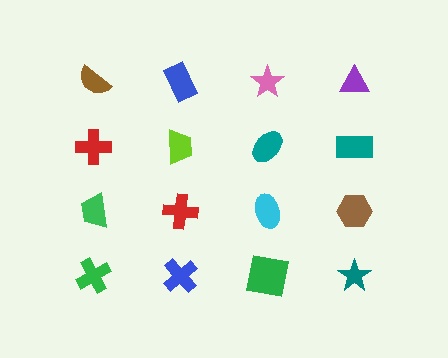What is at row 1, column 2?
A blue rectangle.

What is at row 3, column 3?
A cyan ellipse.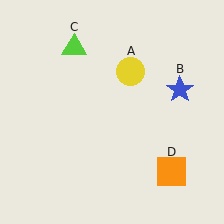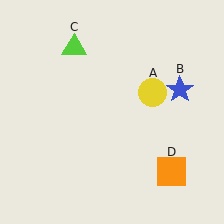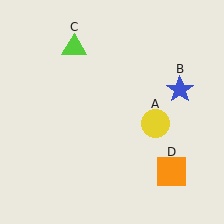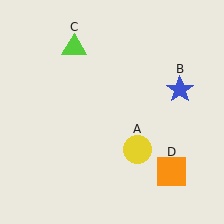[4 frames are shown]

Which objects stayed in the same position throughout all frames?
Blue star (object B) and lime triangle (object C) and orange square (object D) remained stationary.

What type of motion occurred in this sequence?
The yellow circle (object A) rotated clockwise around the center of the scene.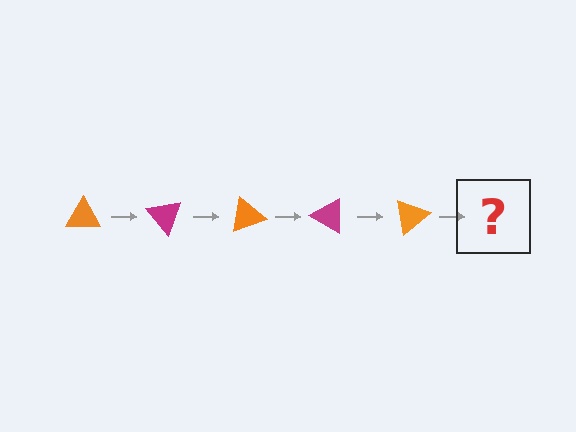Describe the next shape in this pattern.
It should be a magenta triangle, rotated 250 degrees from the start.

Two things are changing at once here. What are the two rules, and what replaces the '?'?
The two rules are that it rotates 50 degrees each step and the color cycles through orange and magenta. The '?' should be a magenta triangle, rotated 250 degrees from the start.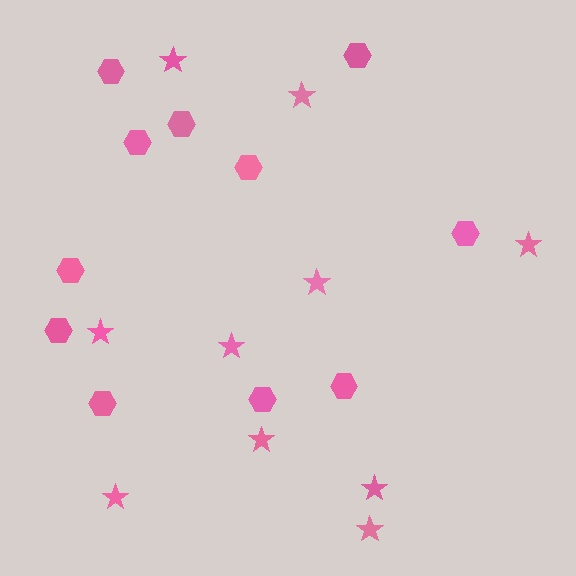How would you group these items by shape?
There are 2 groups: one group of hexagons (11) and one group of stars (10).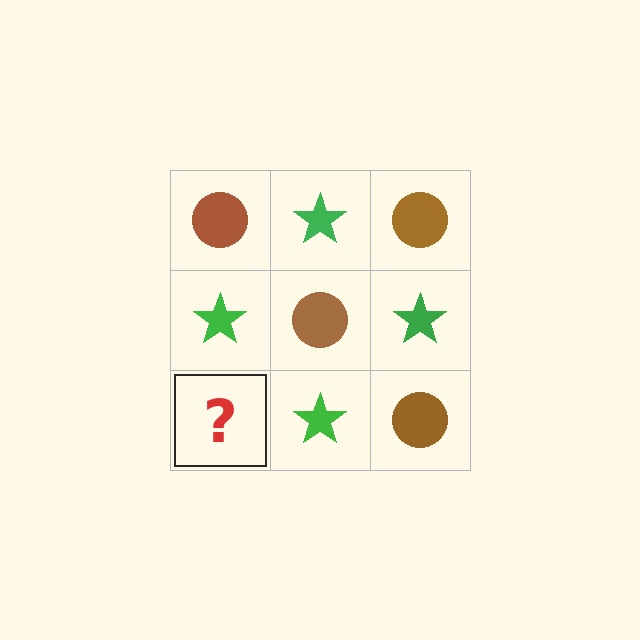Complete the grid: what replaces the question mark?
The question mark should be replaced with a brown circle.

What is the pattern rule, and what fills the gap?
The rule is that it alternates brown circle and green star in a checkerboard pattern. The gap should be filled with a brown circle.